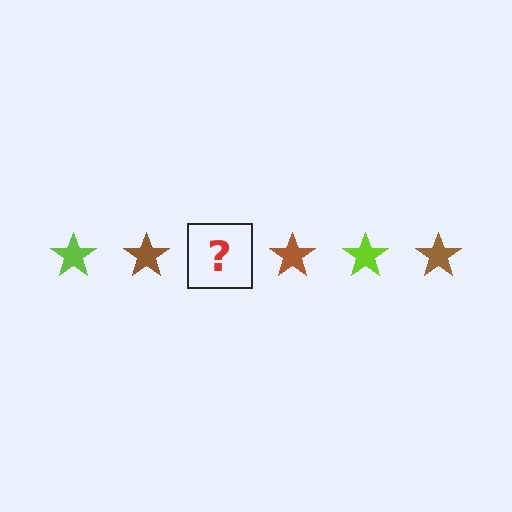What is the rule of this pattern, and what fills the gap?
The rule is that the pattern cycles through lime, brown stars. The gap should be filled with a lime star.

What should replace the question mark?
The question mark should be replaced with a lime star.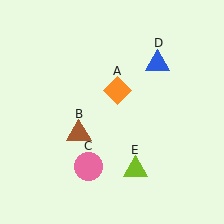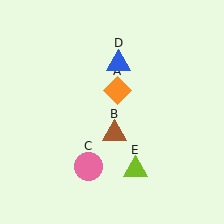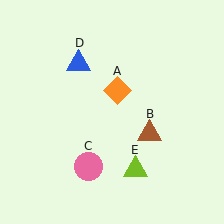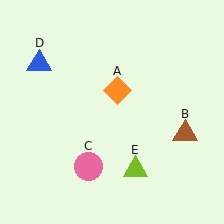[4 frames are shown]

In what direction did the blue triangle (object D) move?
The blue triangle (object D) moved left.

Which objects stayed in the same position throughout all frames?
Orange diamond (object A) and pink circle (object C) and lime triangle (object E) remained stationary.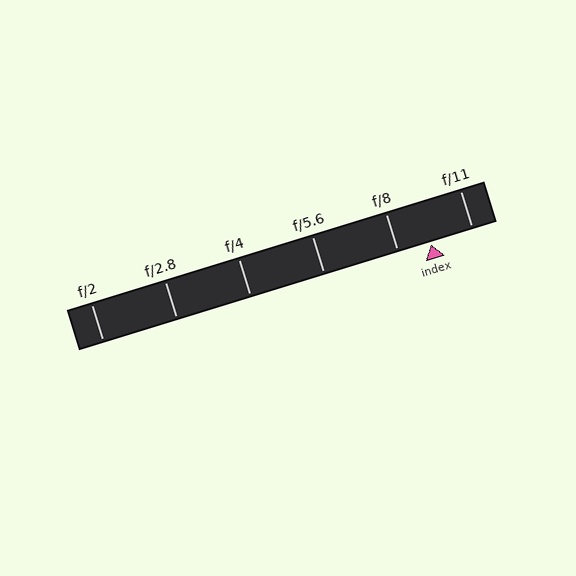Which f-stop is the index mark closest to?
The index mark is closest to f/8.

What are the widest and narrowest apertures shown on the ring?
The widest aperture shown is f/2 and the narrowest is f/11.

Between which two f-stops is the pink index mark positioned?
The index mark is between f/8 and f/11.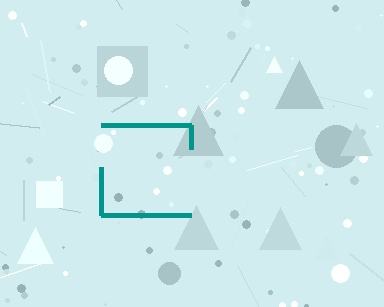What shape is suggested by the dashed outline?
The dashed outline suggests a square.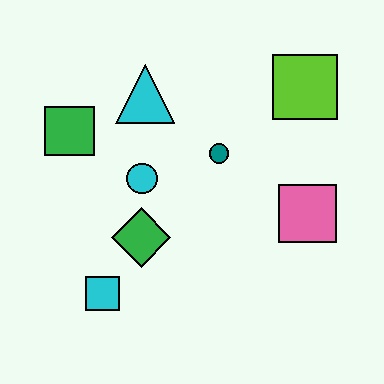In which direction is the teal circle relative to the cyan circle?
The teal circle is to the right of the cyan circle.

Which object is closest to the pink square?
The teal circle is closest to the pink square.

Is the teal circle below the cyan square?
No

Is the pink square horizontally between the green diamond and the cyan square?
No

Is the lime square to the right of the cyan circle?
Yes